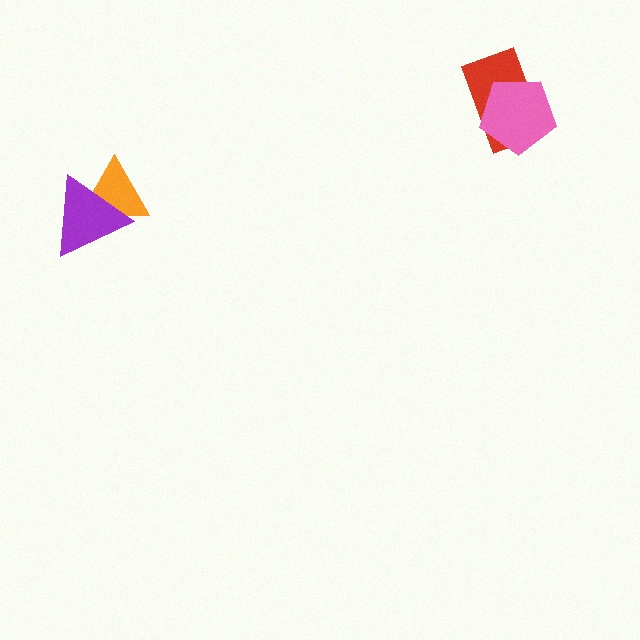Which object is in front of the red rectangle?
The pink pentagon is in front of the red rectangle.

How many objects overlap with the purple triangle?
1 object overlaps with the purple triangle.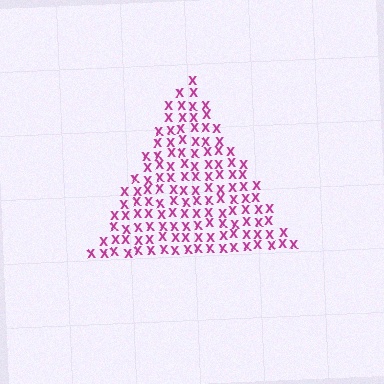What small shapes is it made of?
It is made of small letter X's.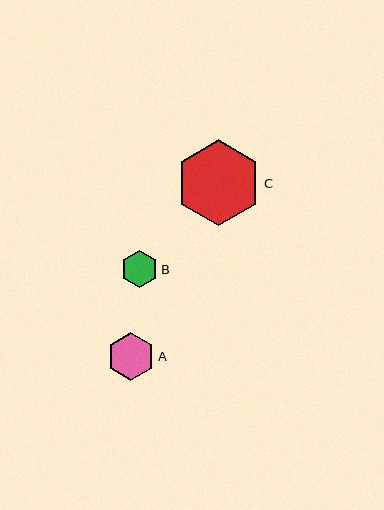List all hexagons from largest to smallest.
From largest to smallest: C, A, B.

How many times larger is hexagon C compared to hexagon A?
Hexagon C is approximately 1.8 times the size of hexagon A.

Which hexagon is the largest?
Hexagon C is the largest with a size of approximately 85 pixels.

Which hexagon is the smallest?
Hexagon B is the smallest with a size of approximately 37 pixels.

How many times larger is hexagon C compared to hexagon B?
Hexagon C is approximately 2.3 times the size of hexagon B.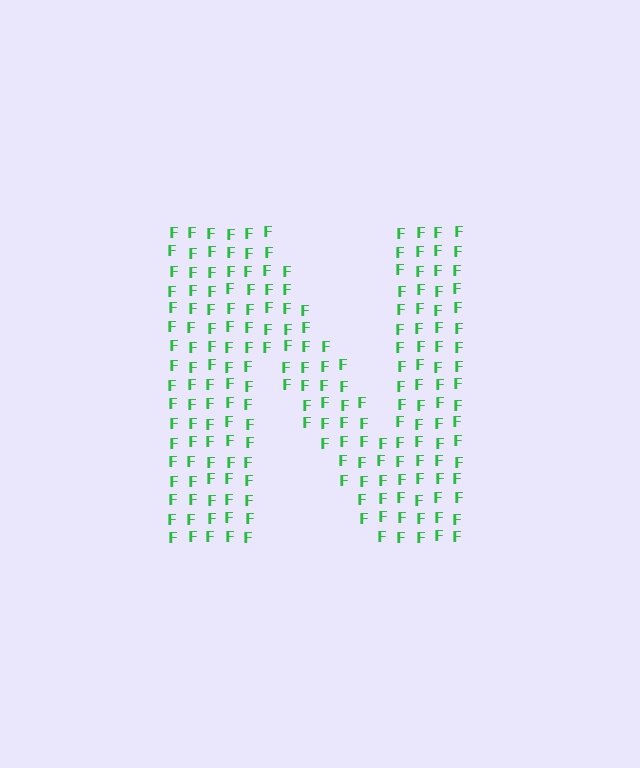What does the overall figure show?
The overall figure shows the letter N.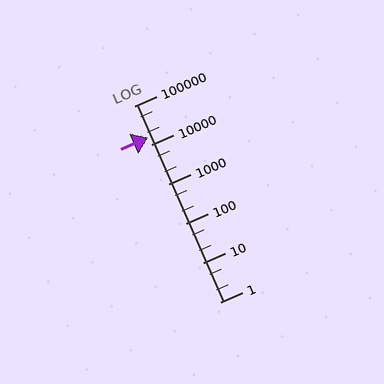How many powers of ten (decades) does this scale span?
The scale spans 5 decades, from 1 to 100000.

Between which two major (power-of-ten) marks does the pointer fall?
The pointer is between 10000 and 100000.